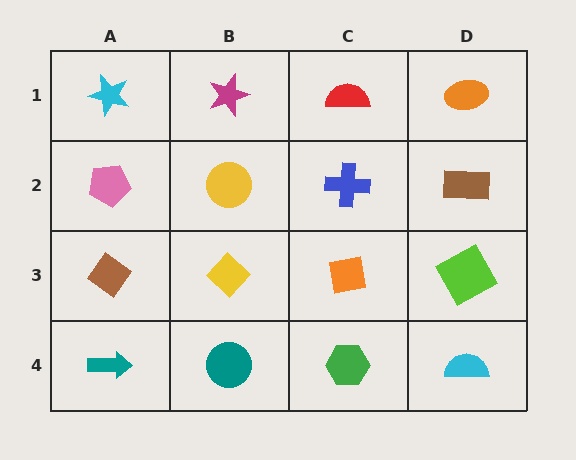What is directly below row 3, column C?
A green hexagon.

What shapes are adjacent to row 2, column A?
A cyan star (row 1, column A), a brown diamond (row 3, column A), a yellow circle (row 2, column B).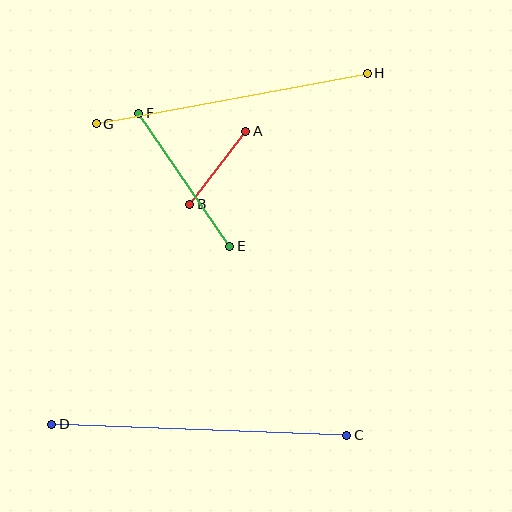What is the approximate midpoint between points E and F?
The midpoint is at approximately (184, 180) pixels.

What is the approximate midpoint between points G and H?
The midpoint is at approximately (232, 99) pixels.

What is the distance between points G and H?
The distance is approximately 276 pixels.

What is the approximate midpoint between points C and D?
The midpoint is at approximately (199, 430) pixels.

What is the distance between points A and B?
The distance is approximately 92 pixels.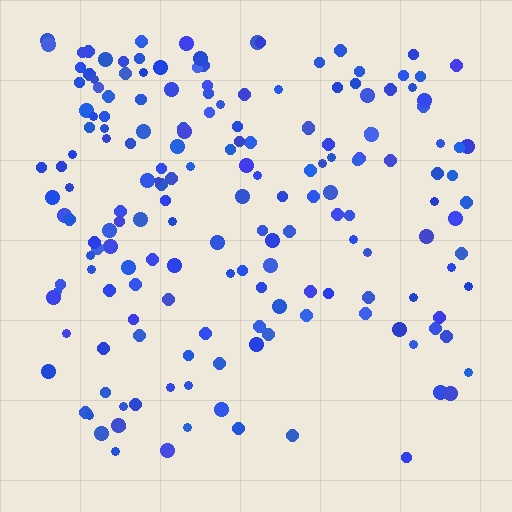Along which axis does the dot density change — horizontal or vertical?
Vertical.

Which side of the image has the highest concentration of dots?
The top.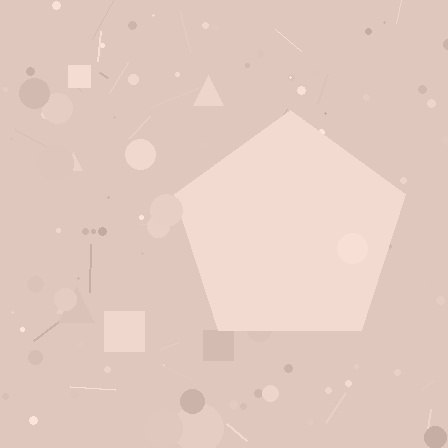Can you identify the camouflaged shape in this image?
The camouflaged shape is a pentagon.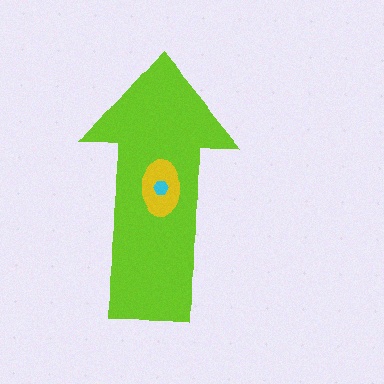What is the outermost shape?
The lime arrow.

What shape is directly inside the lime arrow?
The yellow ellipse.